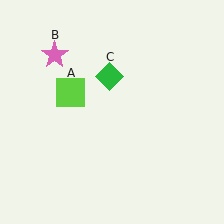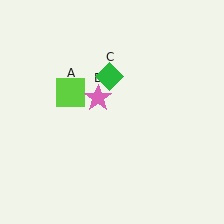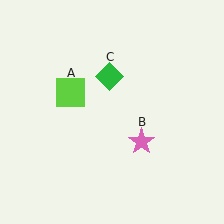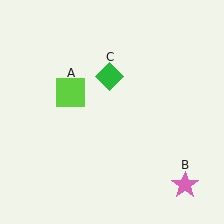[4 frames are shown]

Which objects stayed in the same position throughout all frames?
Lime square (object A) and green diamond (object C) remained stationary.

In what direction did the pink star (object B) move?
The pink star (object B) moved down and to the right.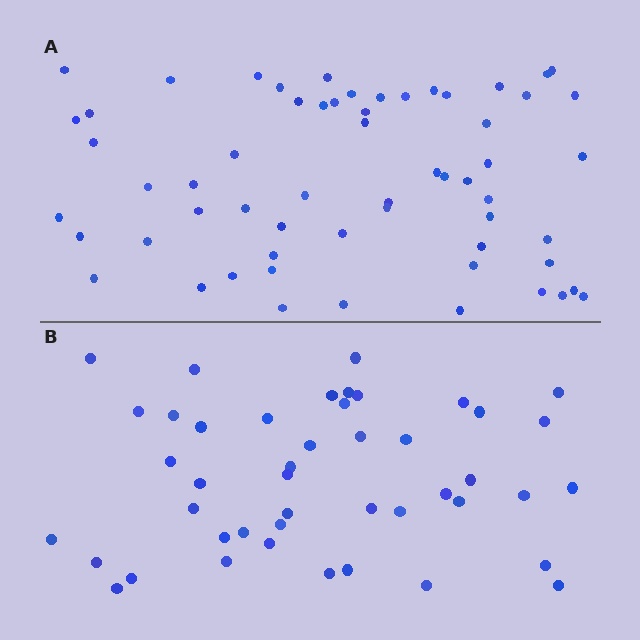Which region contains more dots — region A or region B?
Region A (the top region) has more dots.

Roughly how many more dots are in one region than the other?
Region A has approximately 15 more dots than region B.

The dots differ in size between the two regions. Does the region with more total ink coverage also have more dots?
No. Region B has more total ink coverage because its dots are larger, but region A actually contains more individual dots. Total area can be misleading — the number of items is what matters here.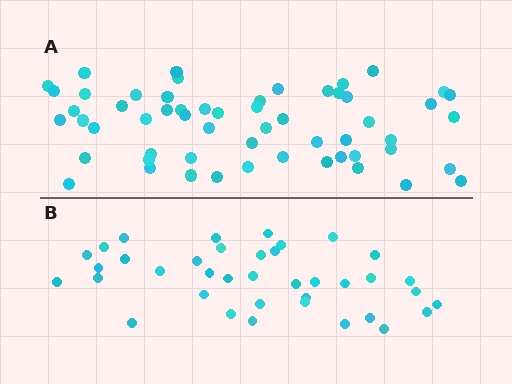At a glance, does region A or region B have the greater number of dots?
Region A (the top region) has more dots.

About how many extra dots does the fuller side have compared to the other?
Region A has approximately 20 more dots than region B.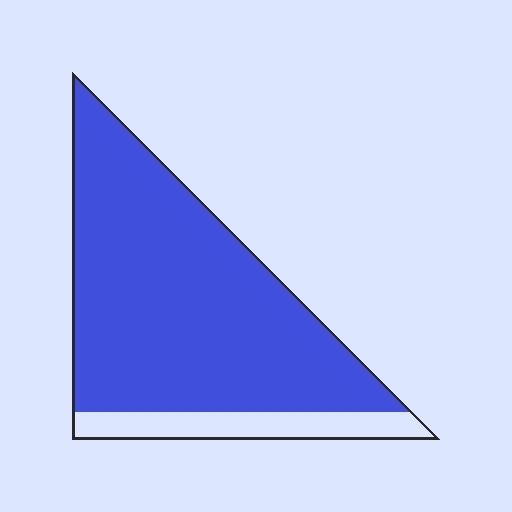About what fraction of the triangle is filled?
About five sixths (5/6).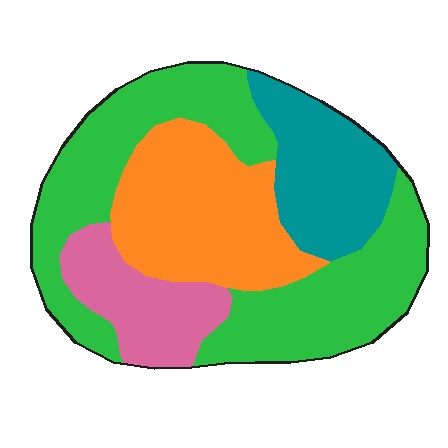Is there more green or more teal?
Green.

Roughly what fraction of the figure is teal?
Teal takes up about one sixth (1/6) of the figure.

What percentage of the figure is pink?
Pink takes up less than a quarter of the figure.